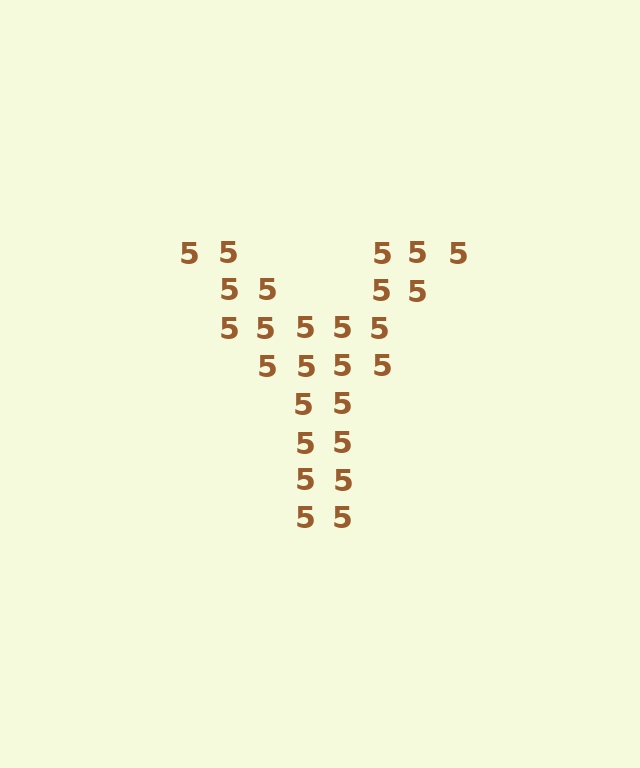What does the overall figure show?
The overall figure shows the letter Y.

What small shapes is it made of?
It is made of small digit 5's.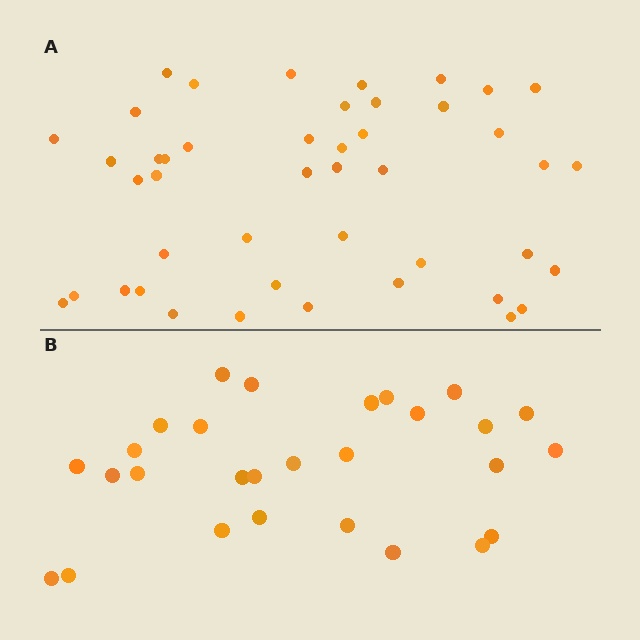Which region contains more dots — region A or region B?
Region A (the top region) has more dots.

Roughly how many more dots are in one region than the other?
Region A has approximately 15 more dots than region B.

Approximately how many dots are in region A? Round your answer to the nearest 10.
About 40 dots. (The exact count is 45, which rounds to 40.)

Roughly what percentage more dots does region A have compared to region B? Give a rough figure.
About 60% more.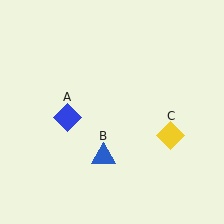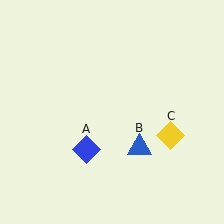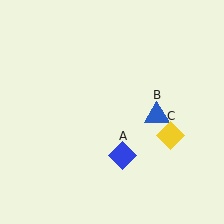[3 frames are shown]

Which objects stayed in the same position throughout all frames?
Yellow diamond (object C) remained stationary.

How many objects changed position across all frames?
2 objects changed position: blue diamond (object A), blue triangle (object B).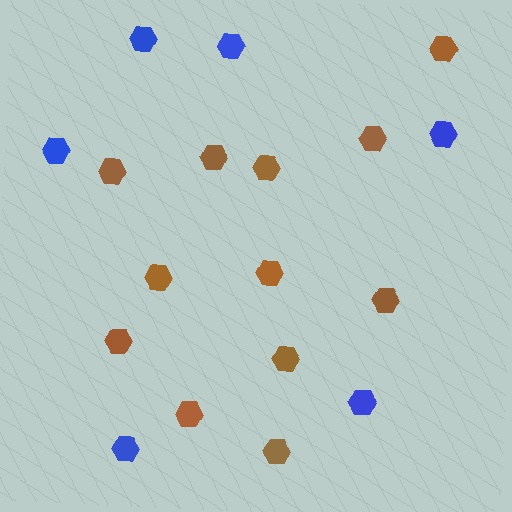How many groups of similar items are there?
There are 2 groups: one group of blue hexagons (6) and one group of brown hexagons (12).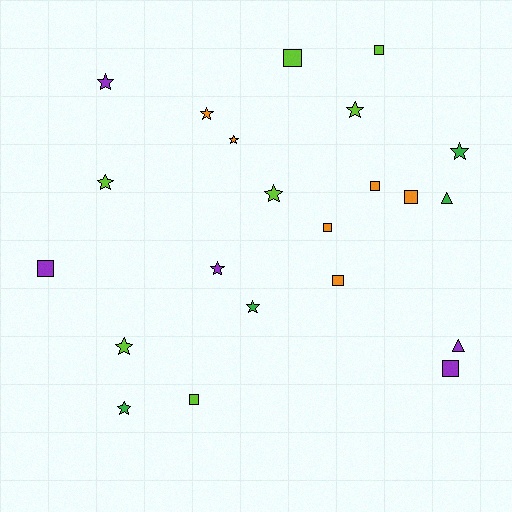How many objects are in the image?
There are 22 objects.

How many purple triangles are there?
There is 1 purple triangle.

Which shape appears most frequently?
Star, with 11 objects.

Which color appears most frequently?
Lime, with 7 objects.